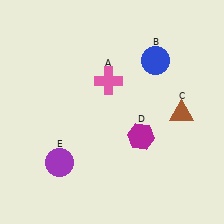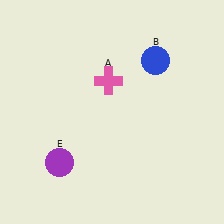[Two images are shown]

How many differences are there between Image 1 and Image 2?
There are 2 differences between the two images.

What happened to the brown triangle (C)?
The brown triangle (C) was removed in Image 2. It was in the bottom-right area of Image 1.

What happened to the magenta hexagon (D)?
The magenta hexagon (D) was removed in Image 2. It was in the bottom-right area of Image 1.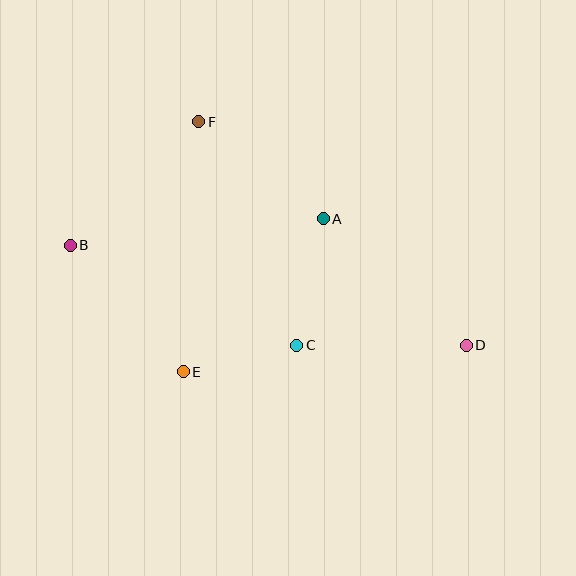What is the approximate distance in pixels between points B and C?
The distance between B and C is approximately 247 pixels.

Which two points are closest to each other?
Points C and E are closest to each other.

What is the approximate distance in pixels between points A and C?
The distance between A and C is approximately 129 pixels.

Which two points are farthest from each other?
Points B and D are farthest from each other.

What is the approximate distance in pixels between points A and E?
The distance between A and E is approximately 207 pixels.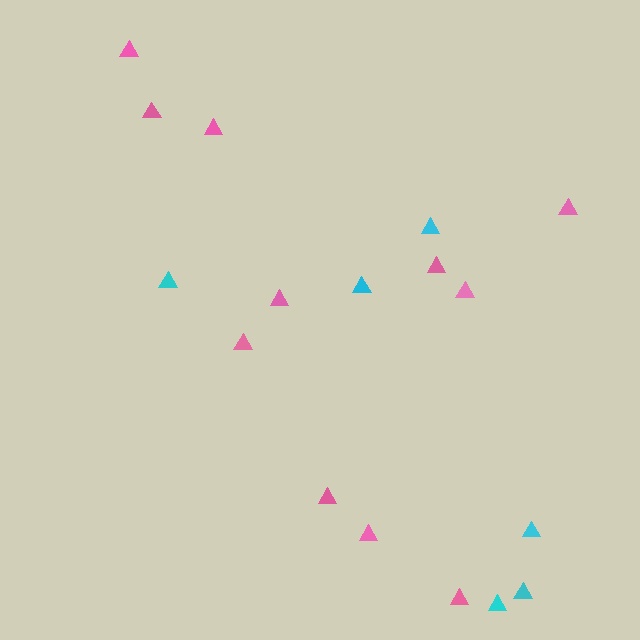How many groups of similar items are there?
There are 2 groups: one group of cyan triangles (6) and one group of pink triangles (11).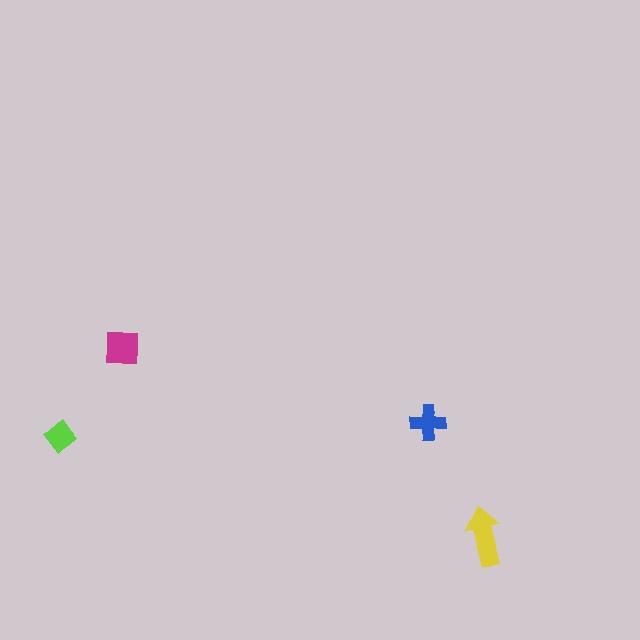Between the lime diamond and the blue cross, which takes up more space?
The blue cross.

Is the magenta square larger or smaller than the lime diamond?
Larger.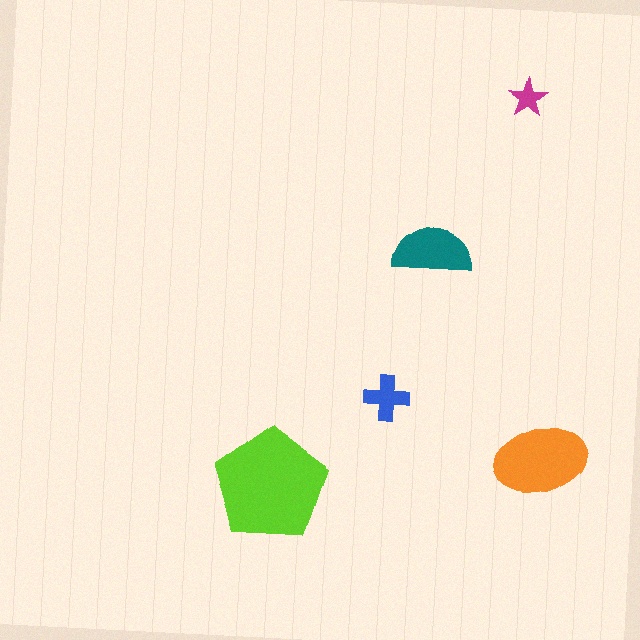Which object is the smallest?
The magenta star.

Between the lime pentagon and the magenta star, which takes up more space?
The lime pentagon.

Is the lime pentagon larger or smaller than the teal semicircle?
Larger.